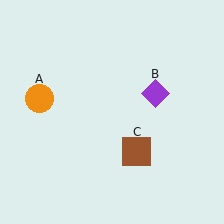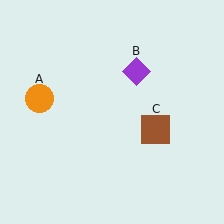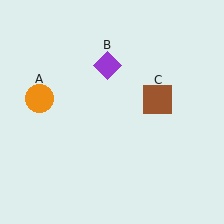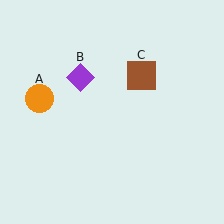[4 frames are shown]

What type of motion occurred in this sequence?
The purple diamond (object B), brown square (object C) rotated counterclockwise around the center of the scene.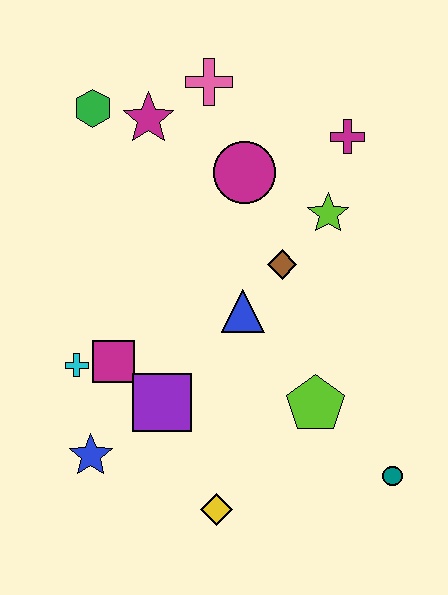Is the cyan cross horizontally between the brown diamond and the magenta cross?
No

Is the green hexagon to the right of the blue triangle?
No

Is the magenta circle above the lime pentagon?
Yes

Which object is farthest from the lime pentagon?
The green hexagon is farthest from the lime pentagon.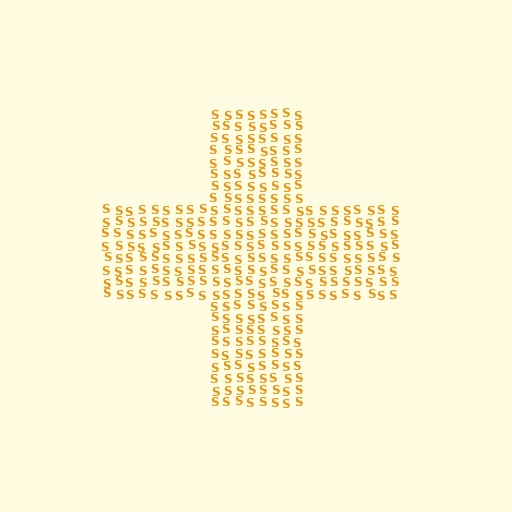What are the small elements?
The small elements are letter S's.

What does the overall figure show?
The overall figure shows a cross.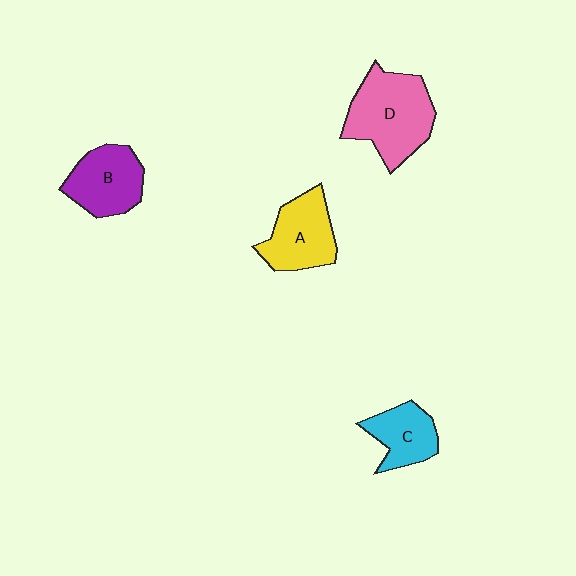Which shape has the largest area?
Shape D (pink).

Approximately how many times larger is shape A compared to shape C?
Approximately 1.3 times.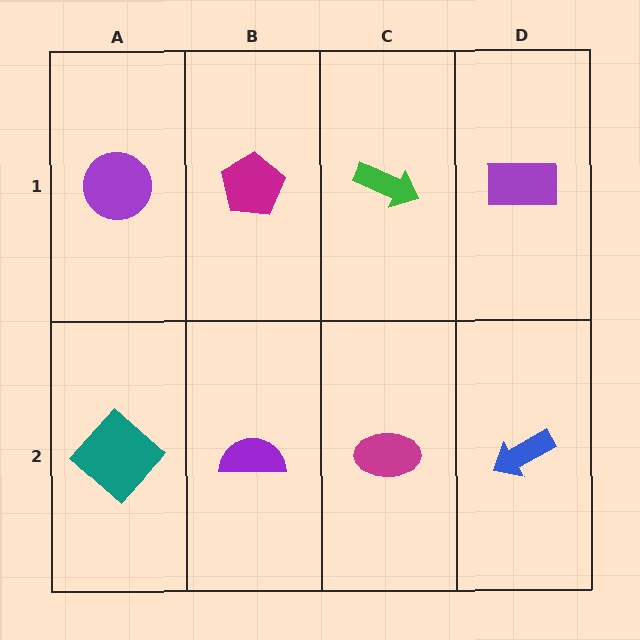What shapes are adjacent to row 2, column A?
A purple circle (row 1, column A), a purple semicircle (row 2, column B).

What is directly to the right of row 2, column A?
A purple semicircle.